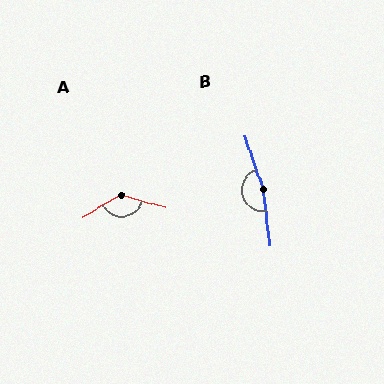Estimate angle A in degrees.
Approximately 134 degrees.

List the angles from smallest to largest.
A (134°), B (168°).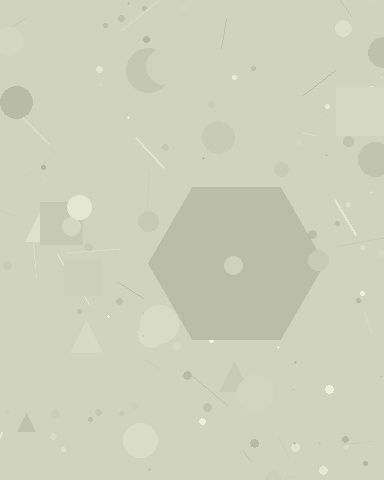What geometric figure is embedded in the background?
A hexagon is embedded in the background.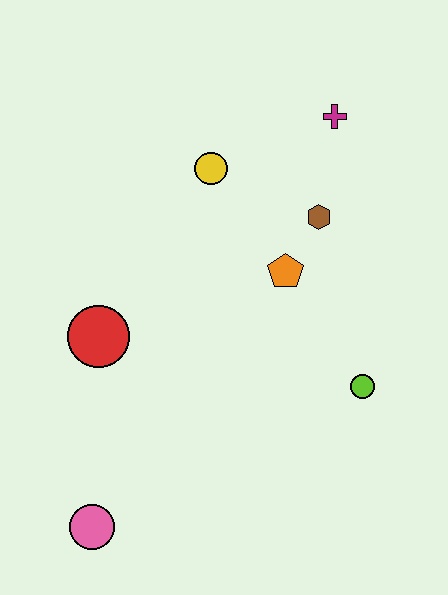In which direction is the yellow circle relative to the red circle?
The yellow circle is above the red circle.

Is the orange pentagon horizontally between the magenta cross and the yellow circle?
Yes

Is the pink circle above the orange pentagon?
No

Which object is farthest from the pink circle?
The magenta cross is farthest from the pink circle.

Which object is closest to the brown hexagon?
The orange pentagon is closest to the brown hexagon.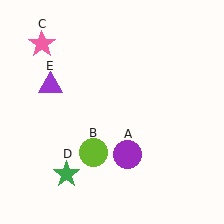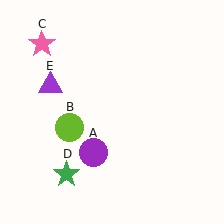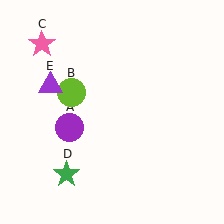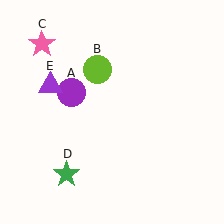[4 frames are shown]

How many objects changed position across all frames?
2 objects changed position: purple circle (object A), lime circle (object B).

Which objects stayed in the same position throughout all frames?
Pink star (object C) and green star (object D) and purple triangle (object E) remained stationary.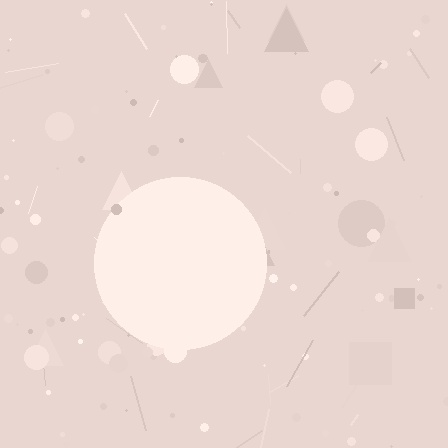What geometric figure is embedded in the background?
A circle is embedded in the background.